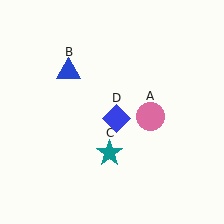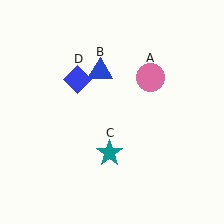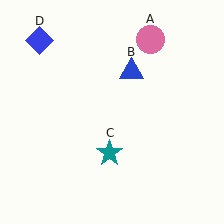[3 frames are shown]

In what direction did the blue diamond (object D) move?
The blue diamond (object D) moved up and to the left.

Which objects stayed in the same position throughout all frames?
Teal star (object C) remained stationary.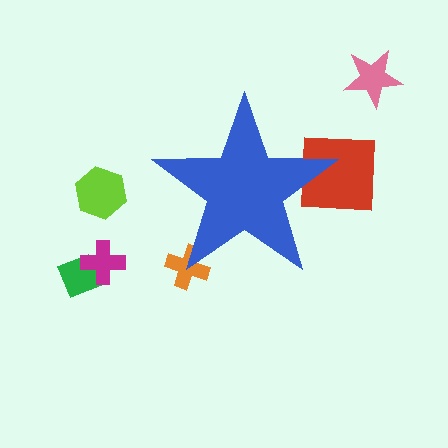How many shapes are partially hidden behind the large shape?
2 shapes are partially hidden.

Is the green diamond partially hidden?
No, the green diamond is fully visible.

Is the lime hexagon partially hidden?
No, the lime hexagon is fully visible.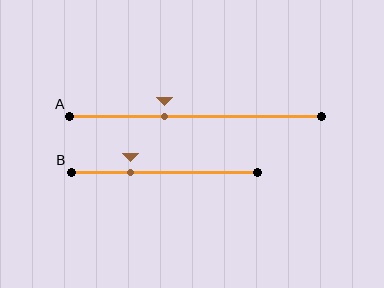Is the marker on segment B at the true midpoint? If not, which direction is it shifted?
No, the marker on segment B is shifted to the left by about 18% of the segment length.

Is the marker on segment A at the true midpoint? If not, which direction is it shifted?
No, the marker on segment A is shifted to the left by about 12% of the segment length.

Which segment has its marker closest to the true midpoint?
Segment A has its marker closest to the true midpoint.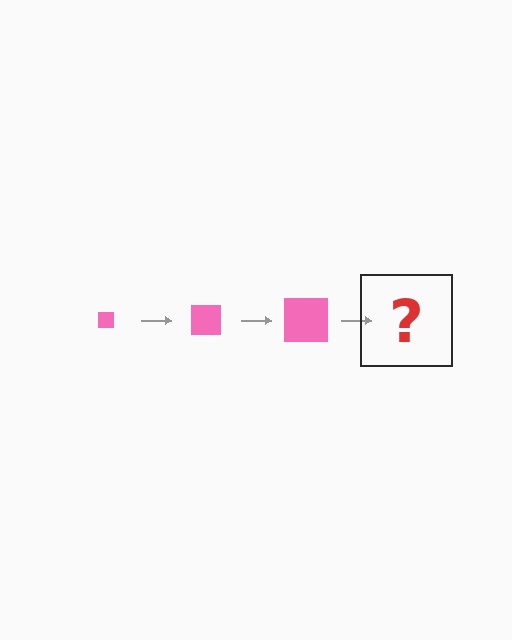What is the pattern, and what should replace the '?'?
The pattern is that the square gets progressively larger each step. The '?' should be a pink square, larger than the previous one.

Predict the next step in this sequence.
The next step is a pink square, larger than the previous one.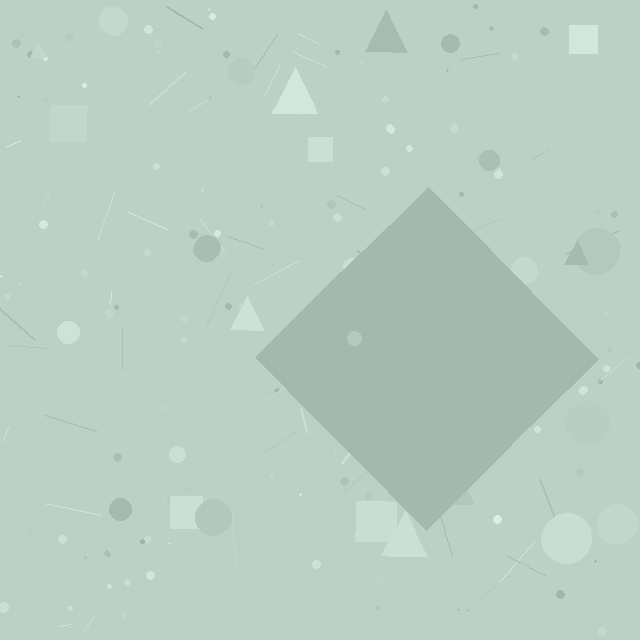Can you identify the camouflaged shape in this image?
The camouflaged shape is a diamond.